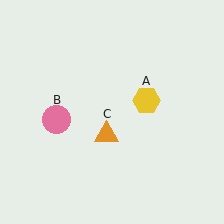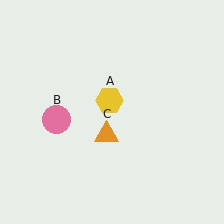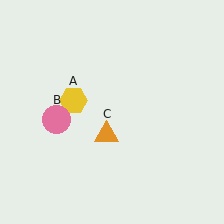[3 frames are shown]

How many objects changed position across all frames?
1 object changed position: yellow hexagon (object A).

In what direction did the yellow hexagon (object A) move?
The yellow hexagon (object A) moved left.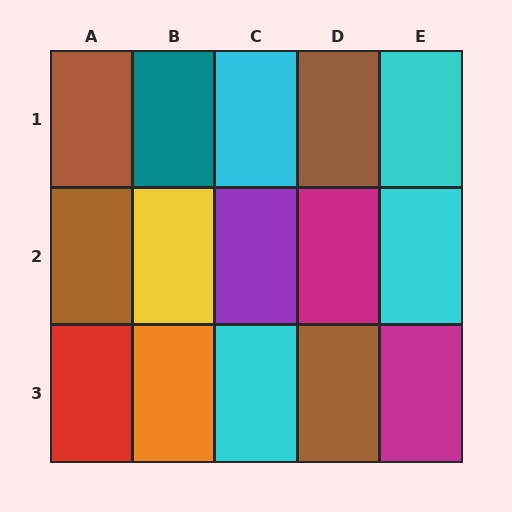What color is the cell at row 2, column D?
Magenta.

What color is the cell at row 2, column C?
Purple.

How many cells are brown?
4 cells are brown.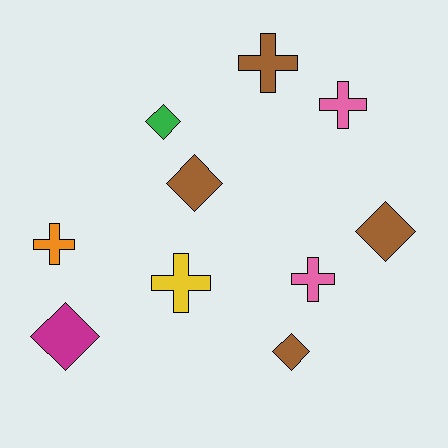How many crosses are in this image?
There are 5 crosses.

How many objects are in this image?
There are 10 objects.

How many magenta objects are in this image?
There is 1 magenta object.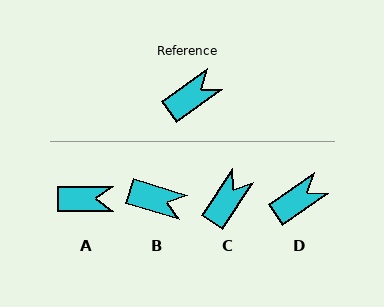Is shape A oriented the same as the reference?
No, it is off by about 34 degrees.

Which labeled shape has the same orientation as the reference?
D.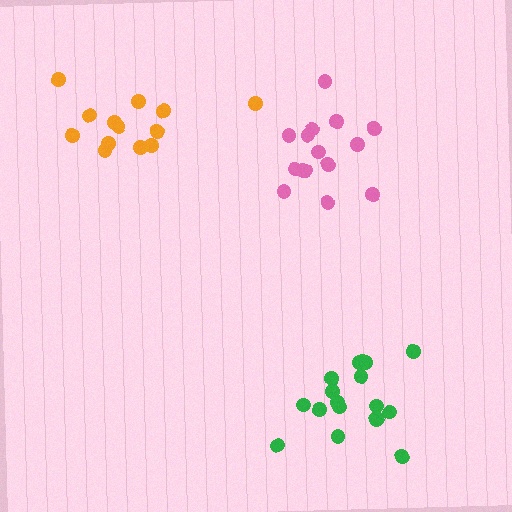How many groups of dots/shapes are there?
There are 3 groups.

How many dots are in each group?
Group 1: 15 dots, Group 2: 18 dots, Group 3: 13 dots (46 total).